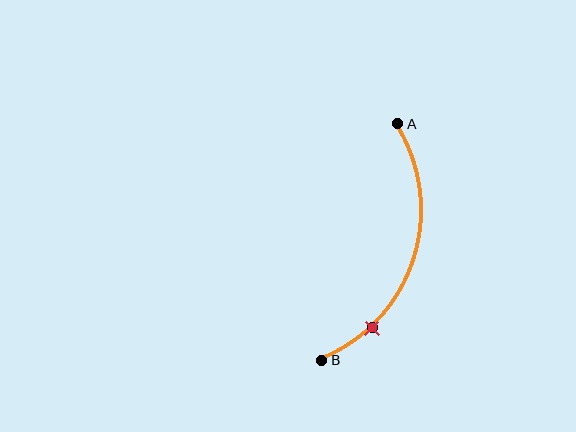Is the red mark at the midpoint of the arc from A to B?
No. The red mark lies on the arc but is closer to endpoint B. The arc midpoint would be at the point on the curve equidistant along the arc from both A and B.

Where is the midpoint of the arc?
The arc midpoint is the point on the curve farthest from the straight line joining A and B. It sits to the right of that line.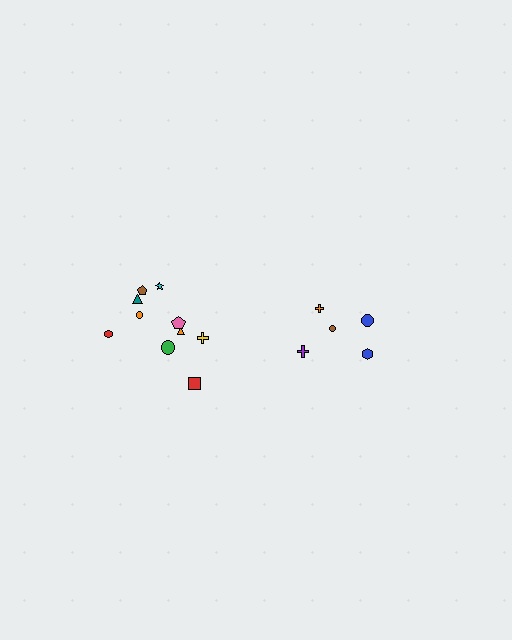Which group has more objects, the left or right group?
The left group.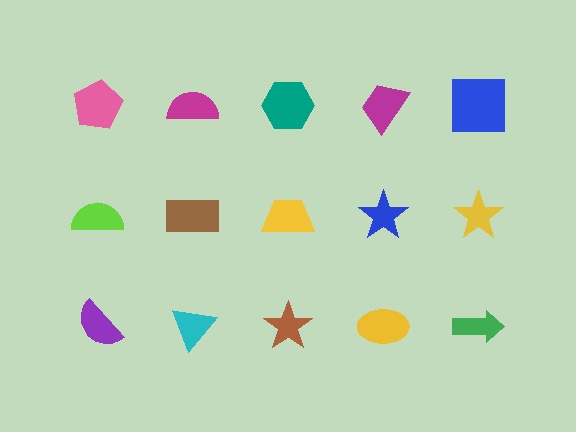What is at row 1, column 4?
A magenta trapezoid.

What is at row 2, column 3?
A yellow trapezoid.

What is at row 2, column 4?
A blue star.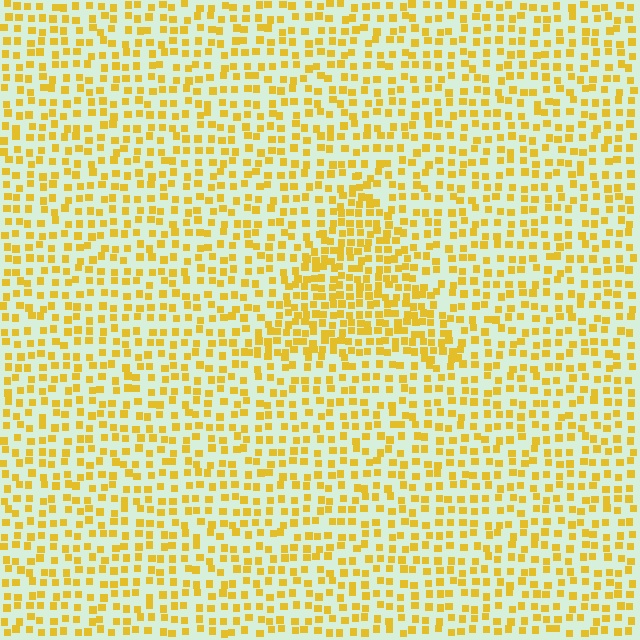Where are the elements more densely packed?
The elements are more densely packed inside the triangle boundary.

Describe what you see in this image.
The image contains small yellow elements arranged at two different densities. A triangle-shaped region is visible where the elements are more densely packed than the surrounding area.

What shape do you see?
I see a triangle.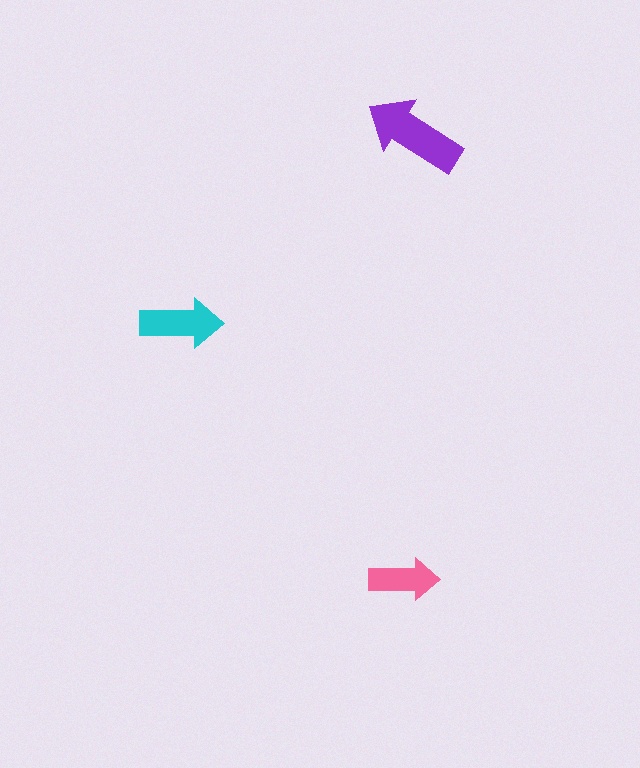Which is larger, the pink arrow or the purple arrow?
The purple one.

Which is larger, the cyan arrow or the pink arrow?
The cyan one.